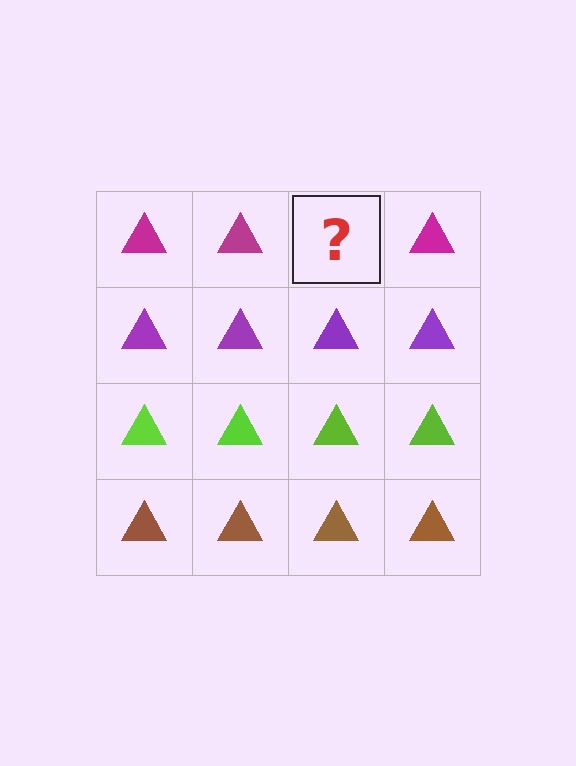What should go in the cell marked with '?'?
The missing cell should contain a magenta triangle.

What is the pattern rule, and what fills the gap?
The rule is that each row has a consistent color. The gap should be filled with a magenta triangle.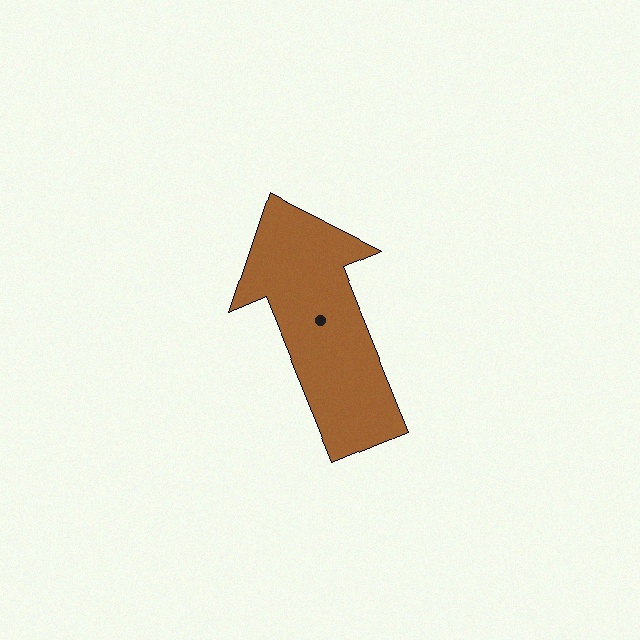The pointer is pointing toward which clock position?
Roughly 11 o'clock.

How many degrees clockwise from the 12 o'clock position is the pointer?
Approximately 338 degrees.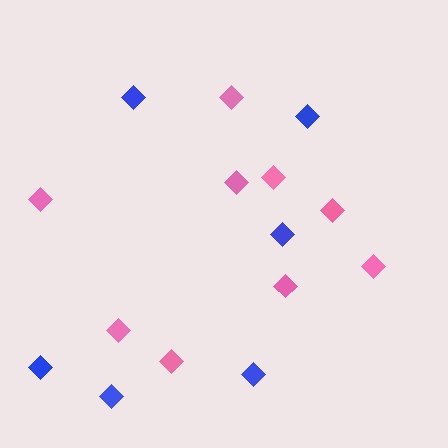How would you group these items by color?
There are 2 groups: one group of blue diamonds (6) and one group of pink diamonds (9).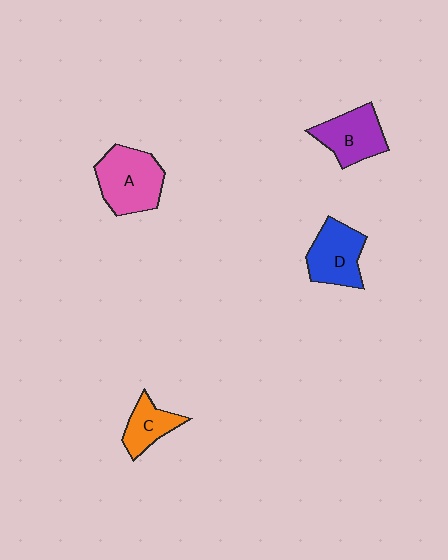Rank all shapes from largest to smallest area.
From largest to smallest: A (pink), D (blue), B (purple), C (orange).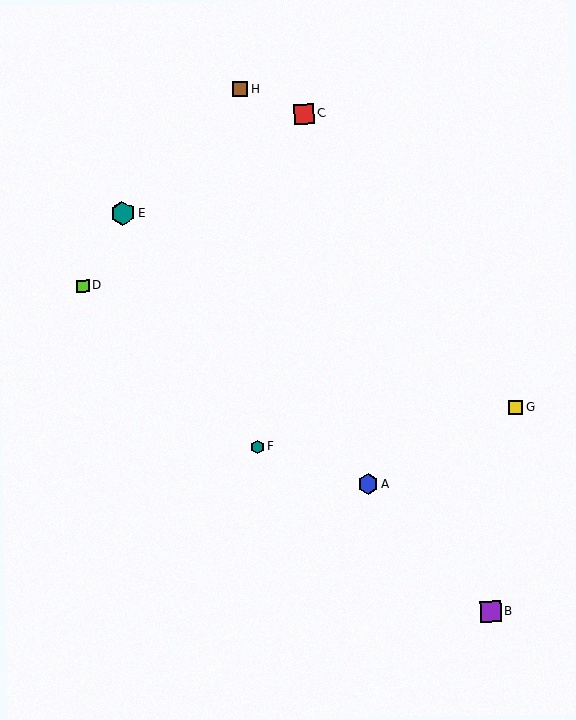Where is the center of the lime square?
The center of the lime square is at (83, 286).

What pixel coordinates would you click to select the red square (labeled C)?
Click at (304, 114) to select the red square C.